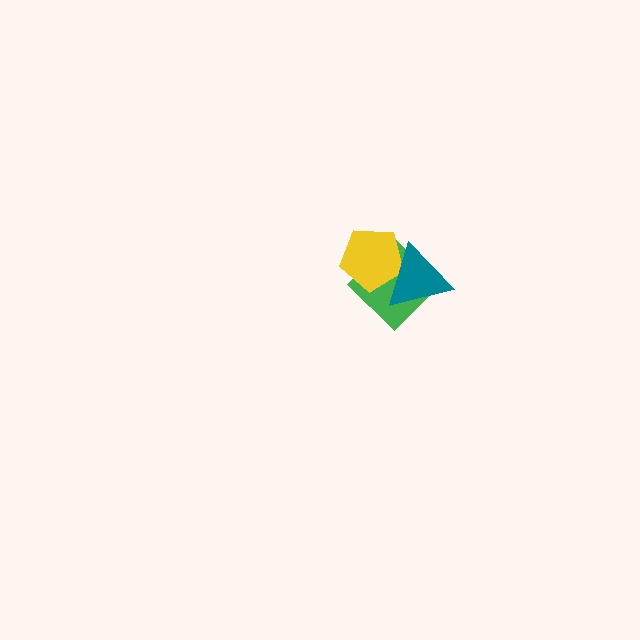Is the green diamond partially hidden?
Yes, it is partially covered by another shape.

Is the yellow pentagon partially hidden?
Yes, it is partially covered by another shape.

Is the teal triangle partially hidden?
No, no other shape covers it.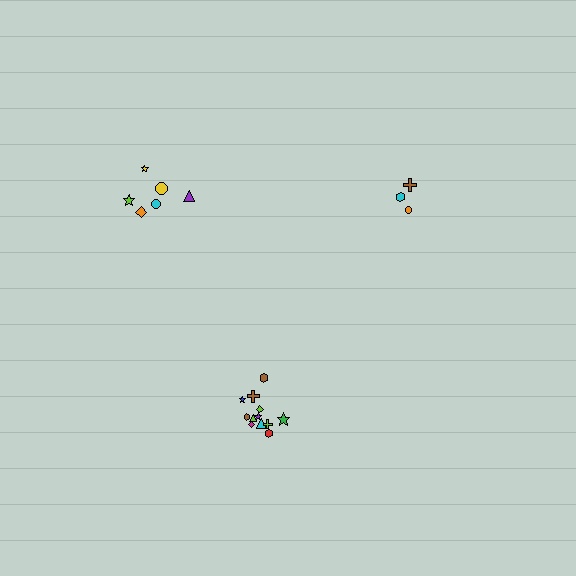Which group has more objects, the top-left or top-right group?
The top-left group.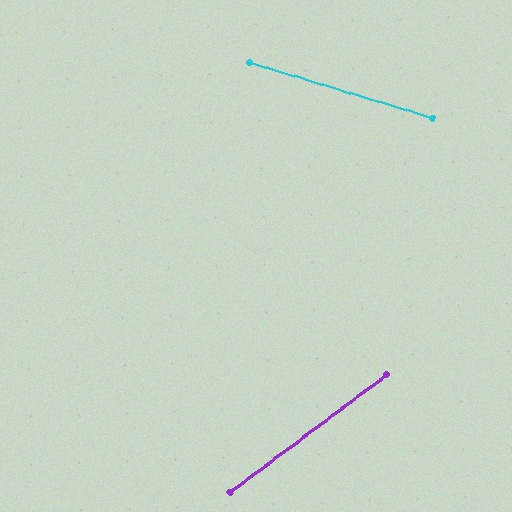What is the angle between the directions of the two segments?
Approximately 54 degrees.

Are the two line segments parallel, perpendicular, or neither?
Neither parallel nor perpendicular — they differ by about 54°.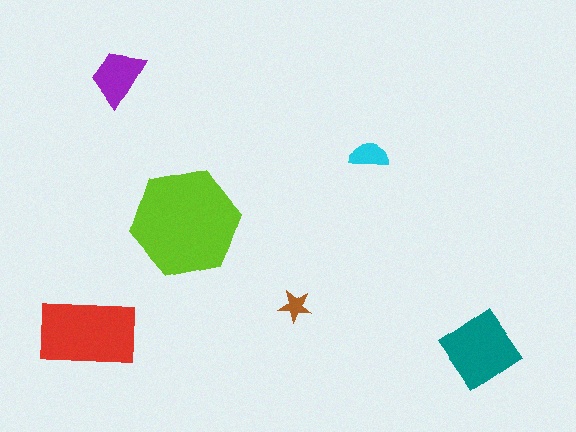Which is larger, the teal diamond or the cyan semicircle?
The teal diamond.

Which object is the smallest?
The brown star.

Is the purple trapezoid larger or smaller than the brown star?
Larger.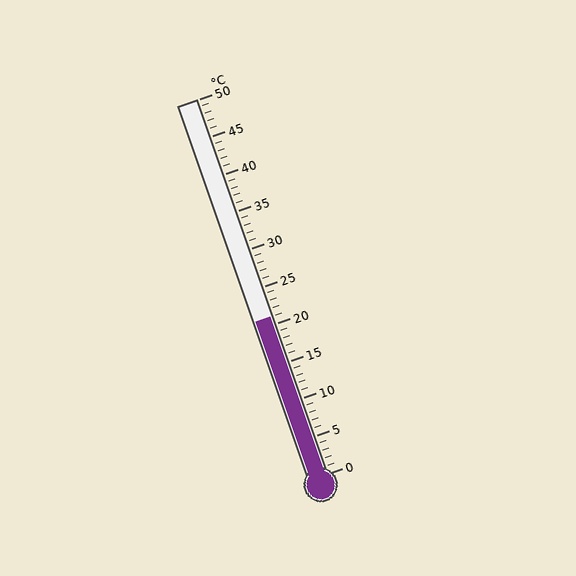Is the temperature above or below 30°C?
The temperature is below 30°C.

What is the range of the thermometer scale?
The thermometer scale ranges from 0°C to 50°C.